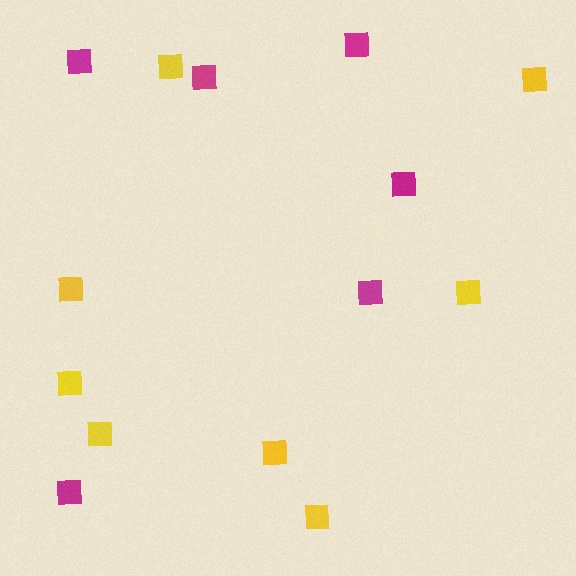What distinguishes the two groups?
There are 2 groups: one group of yellow squares (8) and one group of magenta squares (6).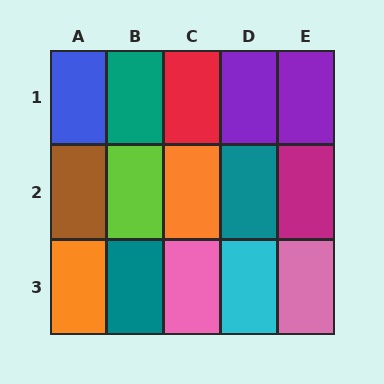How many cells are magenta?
1 cell is magenta.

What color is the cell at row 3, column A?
Orange.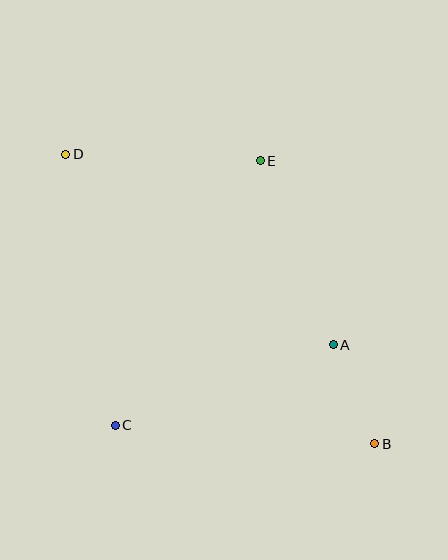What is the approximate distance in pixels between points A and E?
The distance between A and E is approximately 198 pixels.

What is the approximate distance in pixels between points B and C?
The distance between B and C is approximately 260 pixels.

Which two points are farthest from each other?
Points B and D are farthest from each other.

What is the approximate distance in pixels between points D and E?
The distance between D and E is approximately 194 pixels.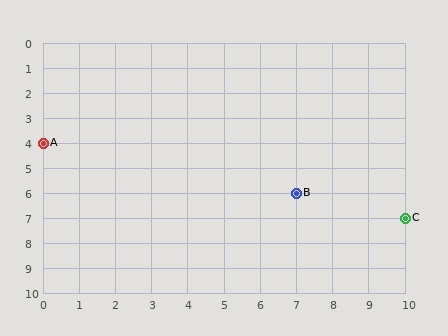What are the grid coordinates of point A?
Point A is at grid coordinates (0, 4).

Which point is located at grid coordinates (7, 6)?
Point B is at (7, 6).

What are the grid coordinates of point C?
Point C is at grid coordinates (10, 7).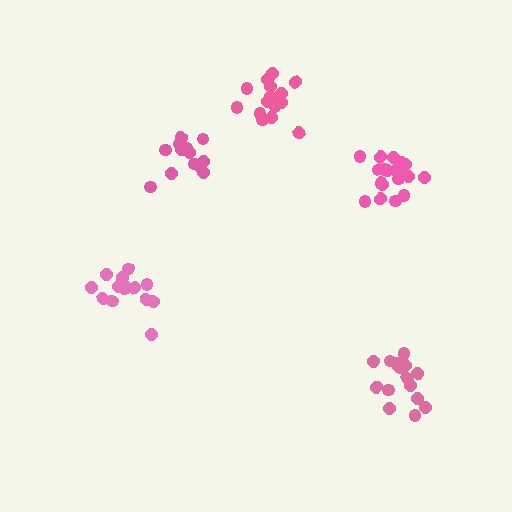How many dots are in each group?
Group 1: 14 dots, Group 2: 15 dots, Group 3: 16 dots, Group 4: 15 dots, Group 5: 19 dots (79 total).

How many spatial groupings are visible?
There are 5 spatial groupings.